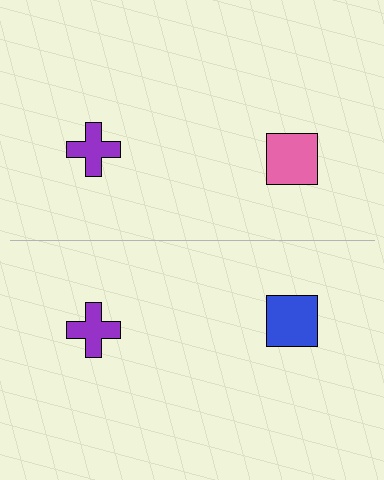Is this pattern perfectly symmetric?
No, the pattern is not perfectly symmetric. The blue square on the bottom side breaks the symmetry — its mirror counterpart is pink.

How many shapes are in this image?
There are 4 shapes in this image.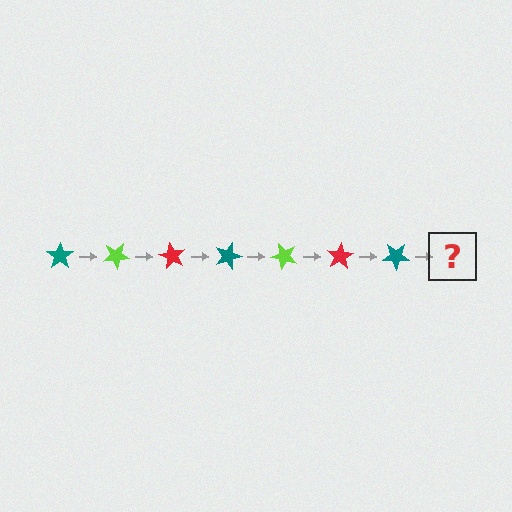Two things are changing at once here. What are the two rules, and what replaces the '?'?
The two rules are that it rotates 30 degrees each step and the color cycles through teal, lime, and red. The '?' should be a lime star, rotated 210 degrees from the start.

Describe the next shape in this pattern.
It should be a lime star, rotated 210 degrees from the start.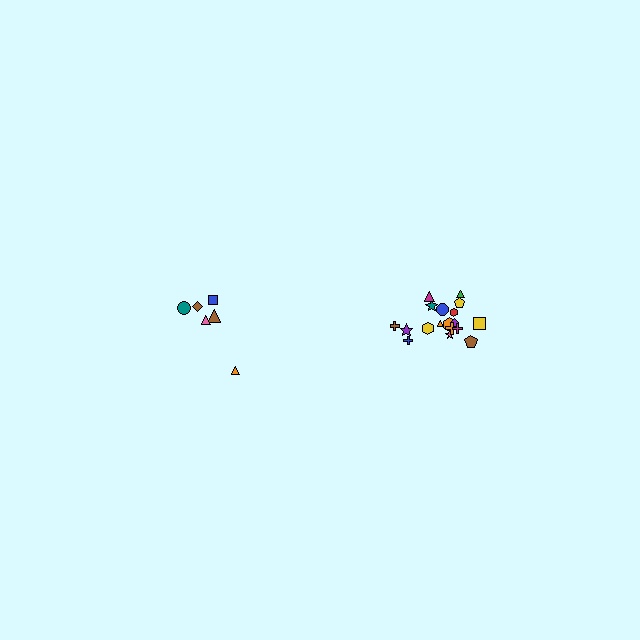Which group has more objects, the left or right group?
The right group.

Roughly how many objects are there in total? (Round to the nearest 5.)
Roughly 25 objects in total.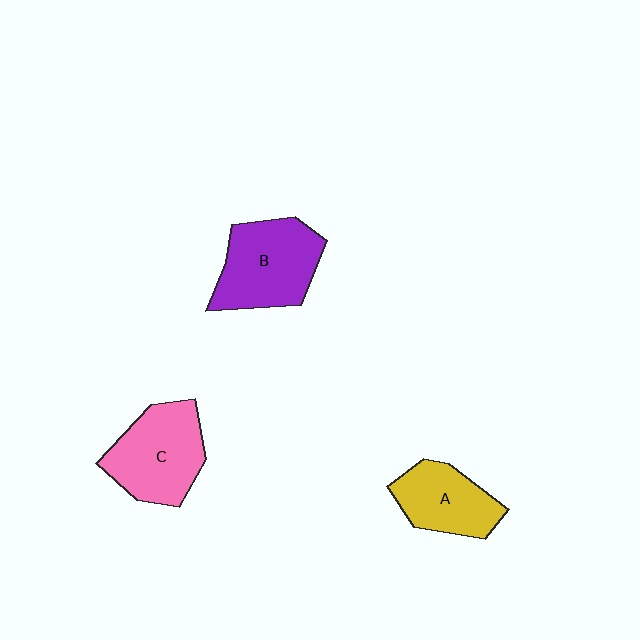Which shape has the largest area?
Shape B (purple).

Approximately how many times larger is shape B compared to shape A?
Approximately 1.3 times.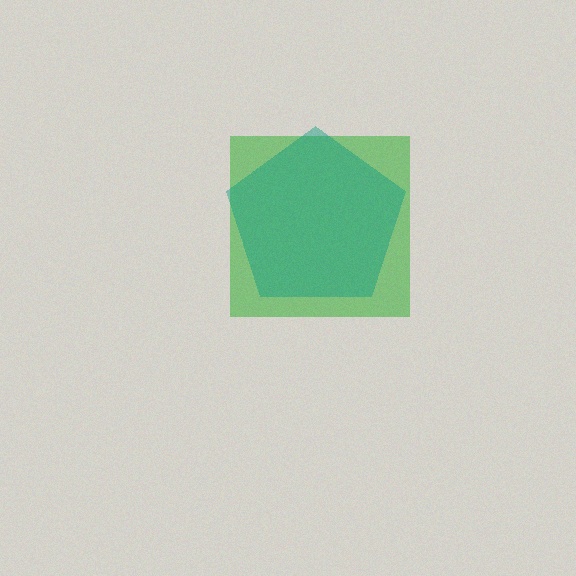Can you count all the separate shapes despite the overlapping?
Yes, there are 2 separate shapes.